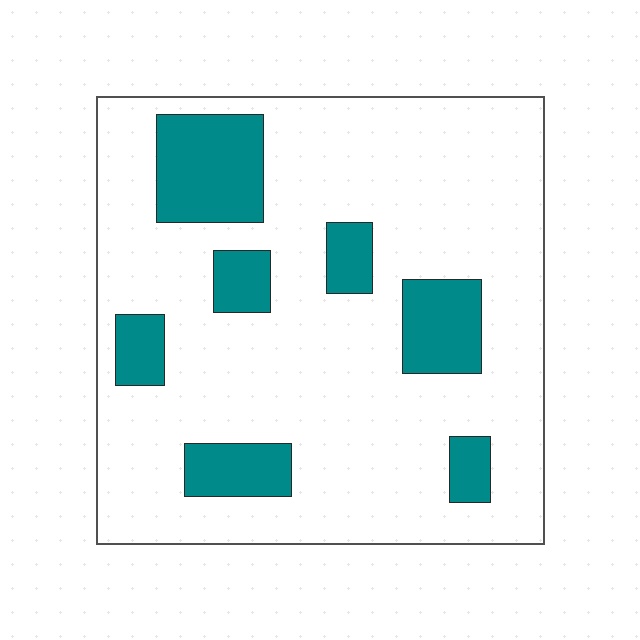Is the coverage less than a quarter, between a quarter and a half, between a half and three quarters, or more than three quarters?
Less than a quarter.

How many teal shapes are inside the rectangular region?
7.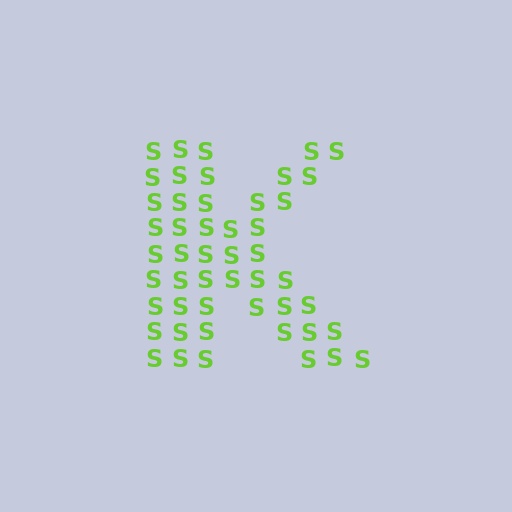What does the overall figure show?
The overall figure shows the letter K.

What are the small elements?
The small elements are letter S's.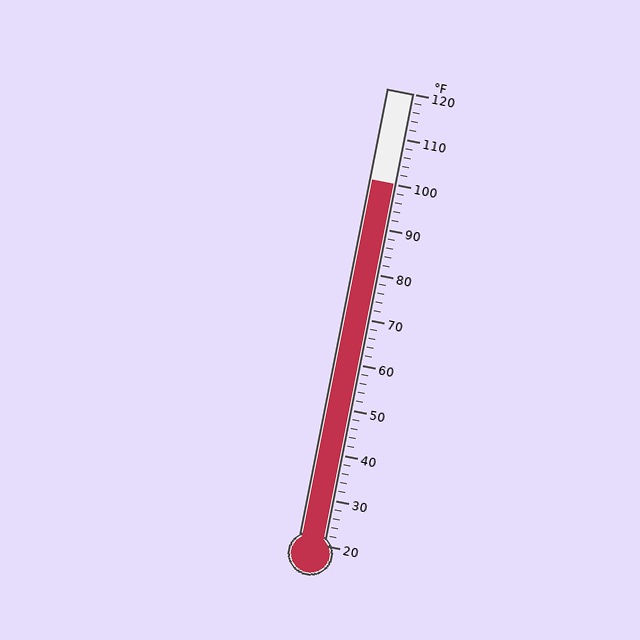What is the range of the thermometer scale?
The thermometer scale ranges from 20°F to 120°F.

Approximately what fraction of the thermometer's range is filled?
The thermometer is filled to approximately 80% of its range.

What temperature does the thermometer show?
The thermometer shows approximately 100°F.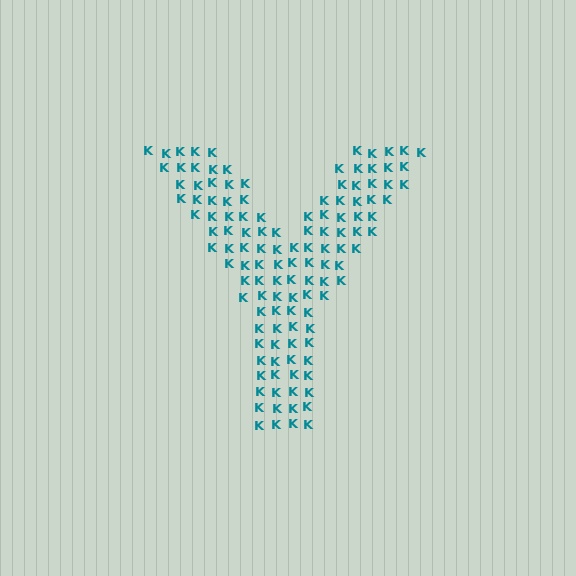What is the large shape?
The large shape is the letter Y.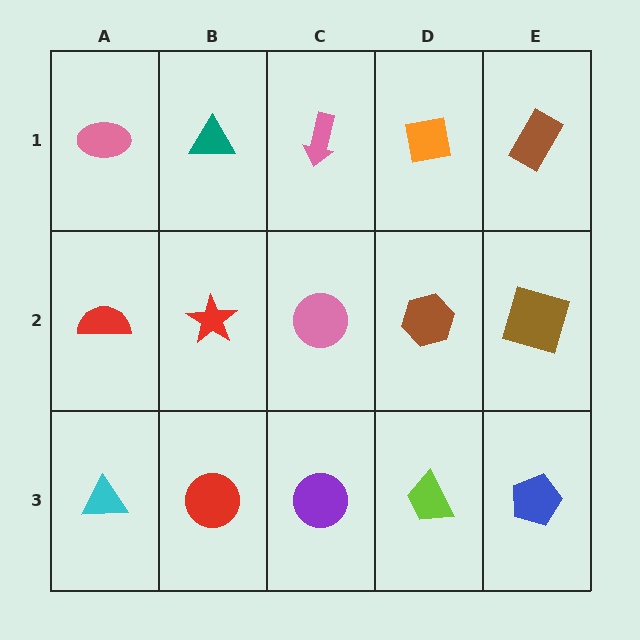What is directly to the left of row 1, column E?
An orange square.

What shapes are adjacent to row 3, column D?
A brown hexagon (row 2, column D), a purple circle (row 3, column C), a blue pentagon (row 3, column E).